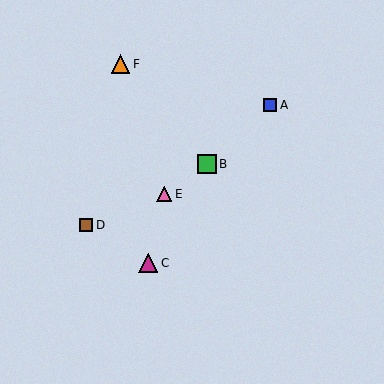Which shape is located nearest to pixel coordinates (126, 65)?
The orange triangle (labeled F) at (120, 64) is nearest to that location.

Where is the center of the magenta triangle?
The center of the magenta triangle is at (148, 263).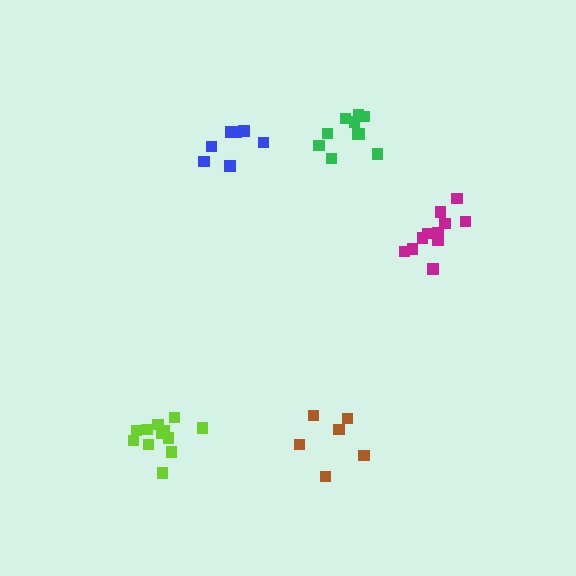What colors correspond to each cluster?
The clusters are colored: magenta, green, brown, lime, blue.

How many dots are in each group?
Group 1: 11 dots, Group 2: 10 dots, Group 3: 6 dots, Group 4: 12 dots, Group 5: 7 dots (46 total).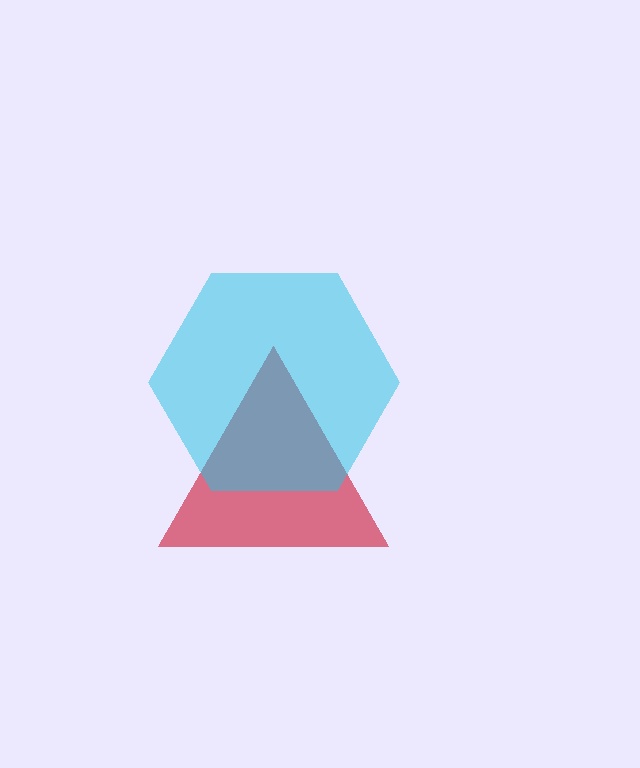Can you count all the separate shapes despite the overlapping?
Yes, there are 2 separate shapes.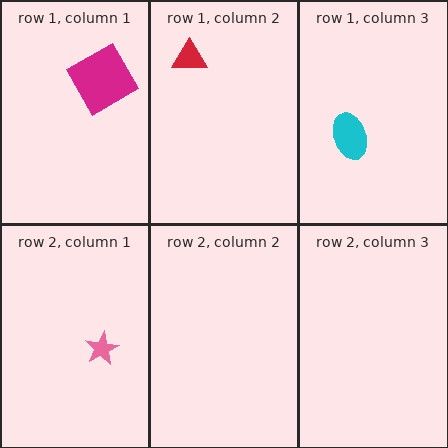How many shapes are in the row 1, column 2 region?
1.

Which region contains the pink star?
The row 2, column 1 region.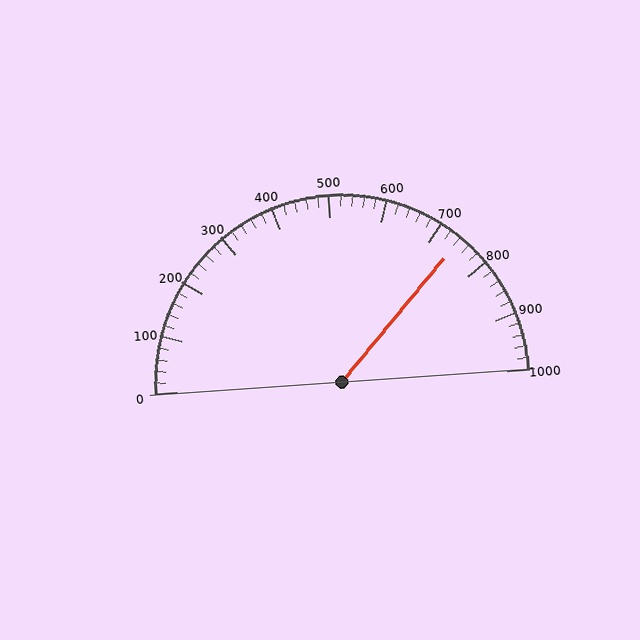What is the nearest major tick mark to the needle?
The nearest major tick mark is 700.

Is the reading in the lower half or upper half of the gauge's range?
The reading is in the upper half of the range (0 to 1000).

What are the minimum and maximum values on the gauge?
The gauge ranges from 0 to 1000.